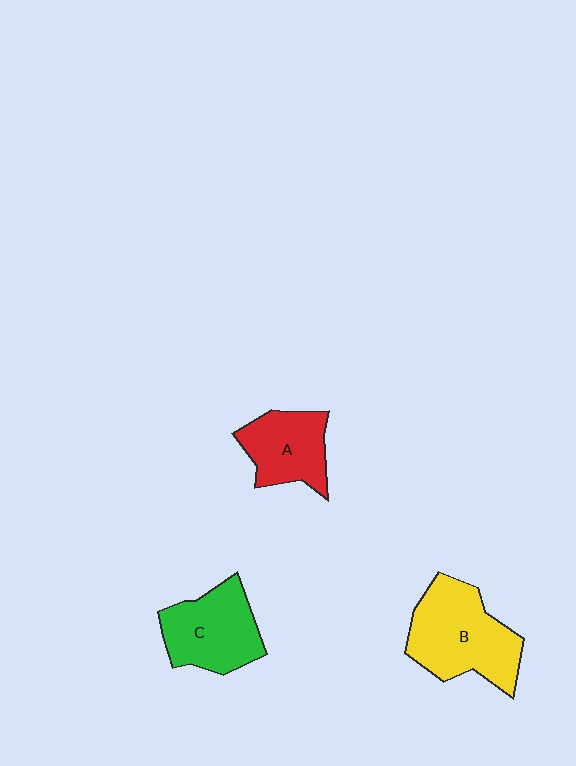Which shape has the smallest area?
Shape A (red).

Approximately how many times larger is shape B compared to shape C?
Approximately 1.3 times.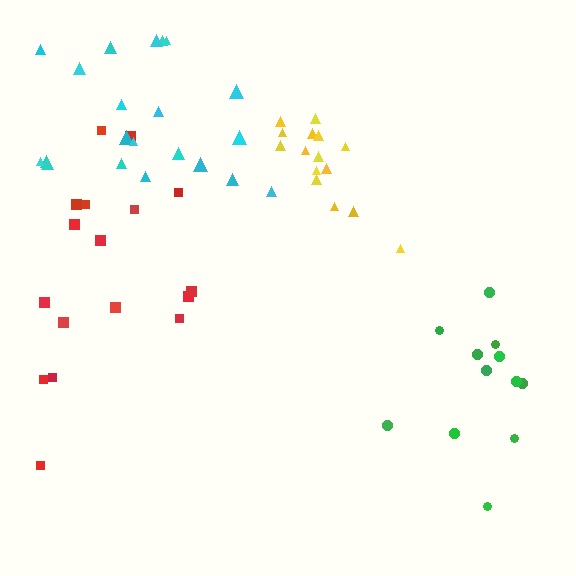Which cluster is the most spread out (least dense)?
Red.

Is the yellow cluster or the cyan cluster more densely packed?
Yellow.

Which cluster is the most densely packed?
Yellow.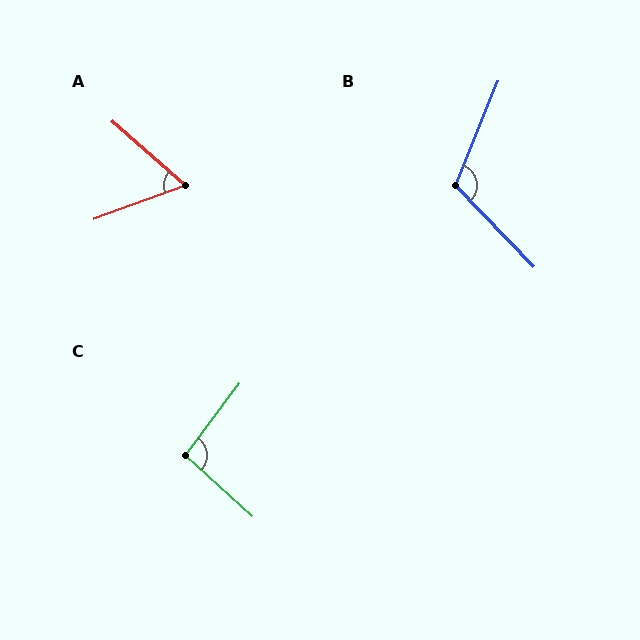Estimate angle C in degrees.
Approximately 95 degrees.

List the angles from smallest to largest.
A (61°), C (95°), B (114°).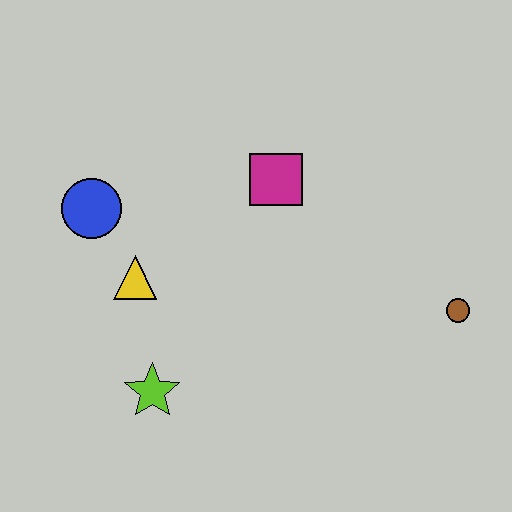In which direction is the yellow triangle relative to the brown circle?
The yellow triangle is to the left of the brown circle.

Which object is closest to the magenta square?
The yellow triangle is closest to the magenta square.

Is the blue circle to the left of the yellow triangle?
Yes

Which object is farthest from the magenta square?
The lime star is farthest from the magenta square.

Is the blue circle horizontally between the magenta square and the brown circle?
No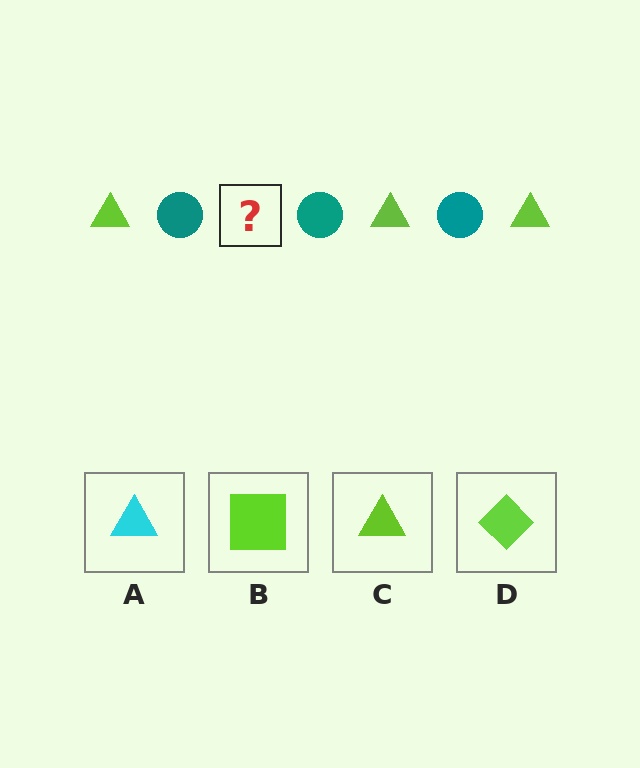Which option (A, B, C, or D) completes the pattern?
C.